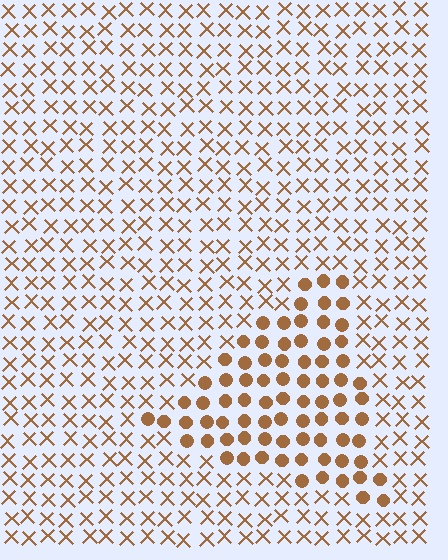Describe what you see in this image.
The image is filled with small brown elements arranged in a uniform grid. A triangle-shaped region contains circles, while the surrounding area contains X marks. The boundary is defined purely by the change in element shape.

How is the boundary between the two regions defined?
The boundary is defined by a change in element shape: circles inside vs. X marks outside. All elements share the same color and spacing.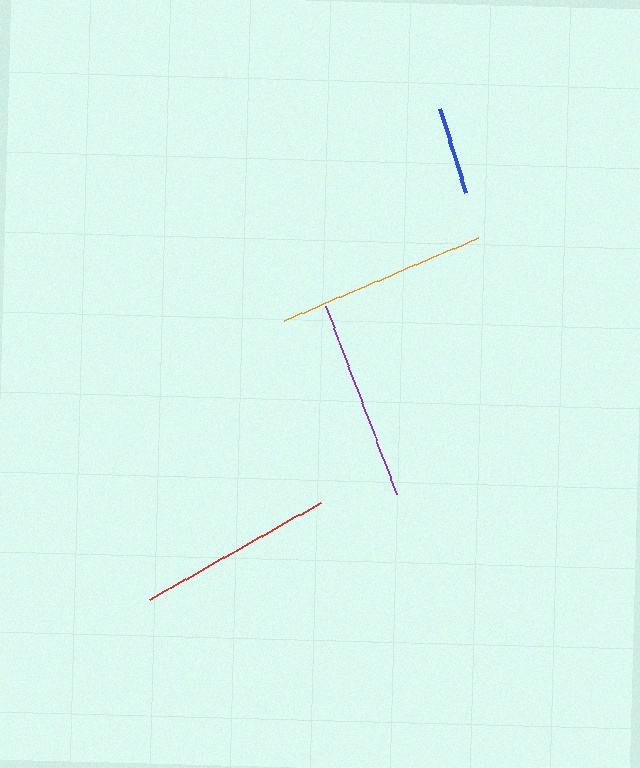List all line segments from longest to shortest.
From longest to shortest: orange, purple, red, blue.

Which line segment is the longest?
The orange line is the longest at approximately 211 pixels.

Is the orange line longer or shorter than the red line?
The orange line is longer than the red line.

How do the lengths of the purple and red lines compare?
The purple and red lines are approximately the same length.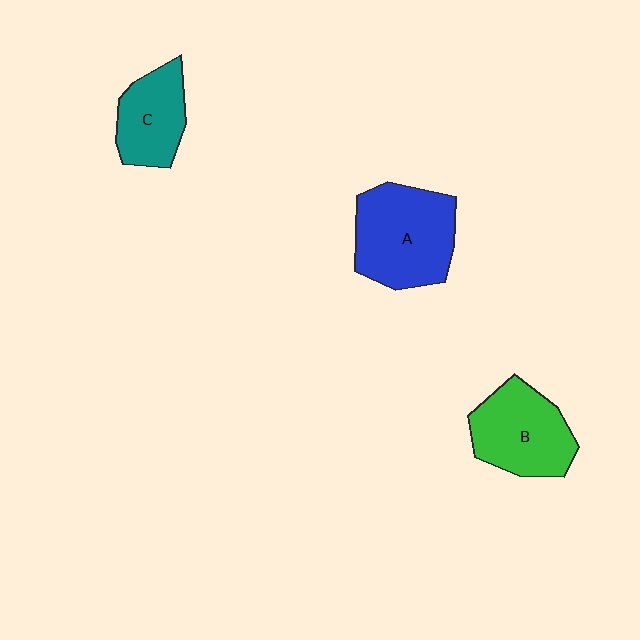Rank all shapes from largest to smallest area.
From largest to smallest: A (blue), B (green), C (teal).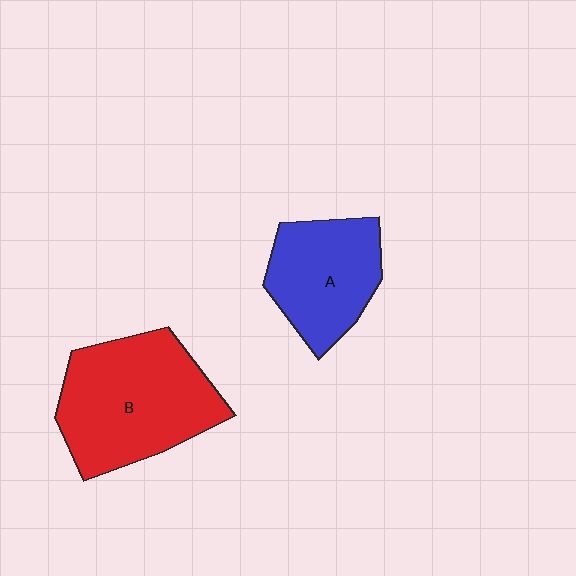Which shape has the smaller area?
Shape A (blue).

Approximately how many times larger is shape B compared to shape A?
Approximately 1.5 times.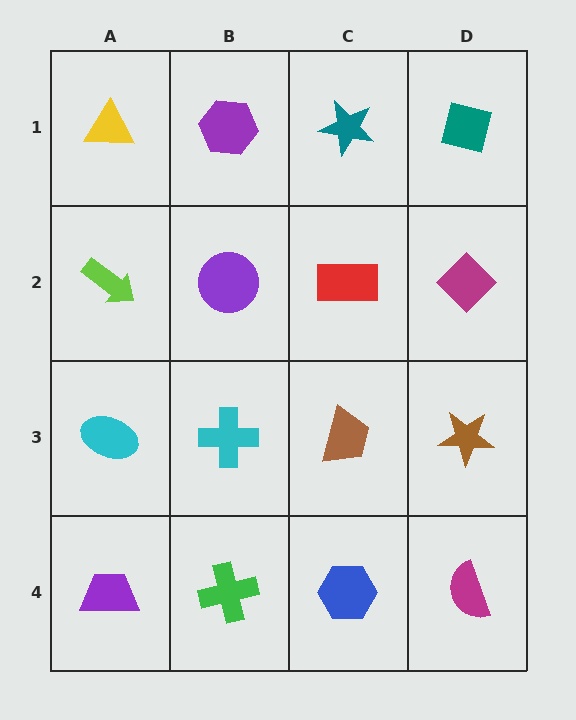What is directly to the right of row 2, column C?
A magenta diamond.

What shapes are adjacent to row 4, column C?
A brown trapezoid (row 3, column C), a green cross (row 4, column B), a magenta semicircle (row 4, column D).